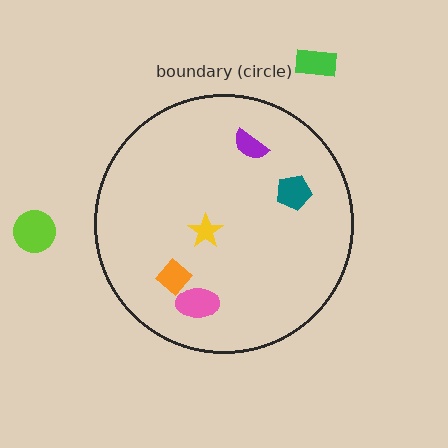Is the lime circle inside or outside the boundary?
Outside.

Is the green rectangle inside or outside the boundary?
Outside.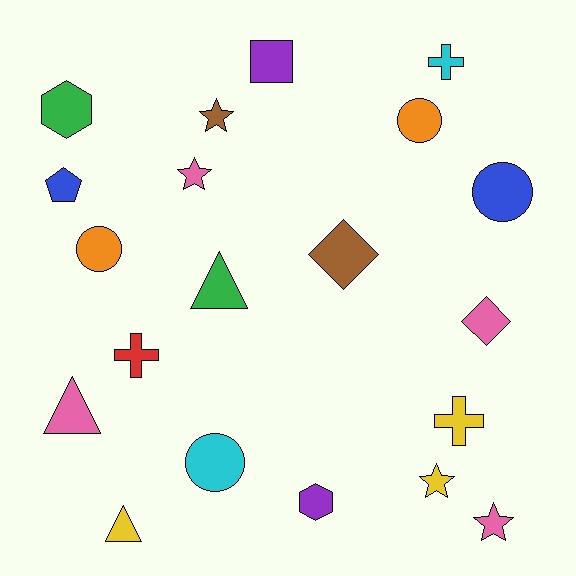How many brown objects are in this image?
There are 2 brown objects.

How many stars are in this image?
There are 4 stars.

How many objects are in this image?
There are 20 objects.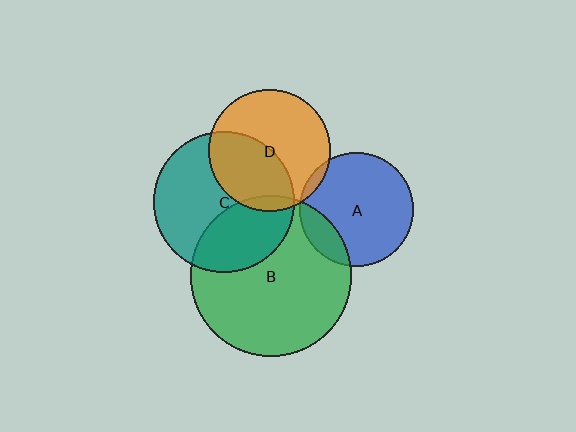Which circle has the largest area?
Circle B (green).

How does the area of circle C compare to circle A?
Approximately 1.5 times.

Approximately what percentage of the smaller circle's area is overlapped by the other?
Approximately 15%.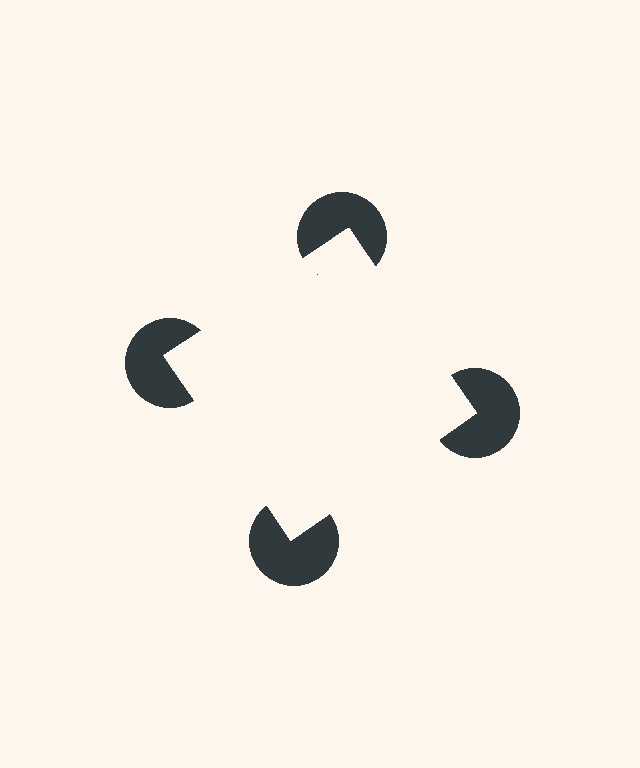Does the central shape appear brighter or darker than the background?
It typically appears slightly brighter than the background, even though no actual brightness change is drawn.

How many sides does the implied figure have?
4 sides.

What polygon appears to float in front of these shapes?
An illusory square — its edges are inferred from the aligned wedge cuts in the pac-man discs, not physically drawn.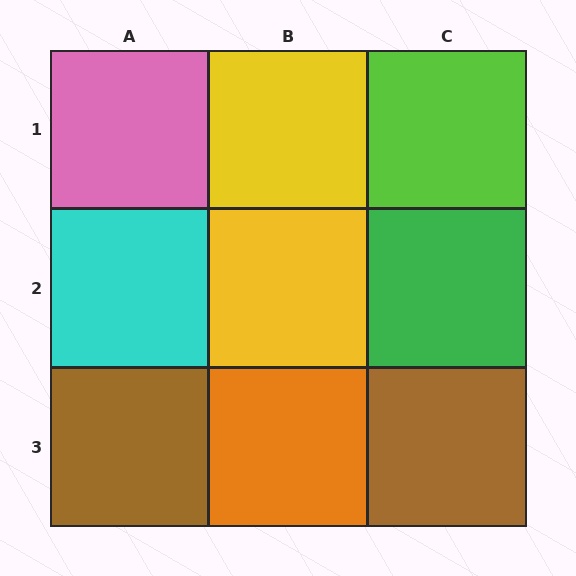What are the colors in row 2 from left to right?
Cyan, yellow, green.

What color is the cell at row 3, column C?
Brown.